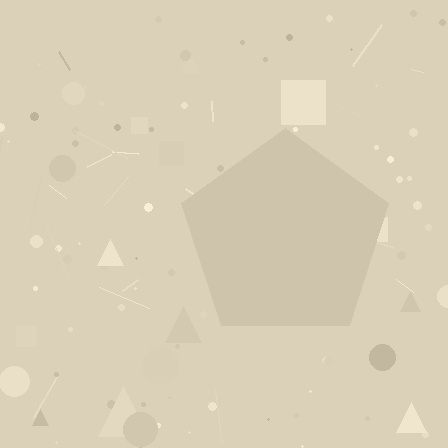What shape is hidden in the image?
A pentagon is hidden in the image.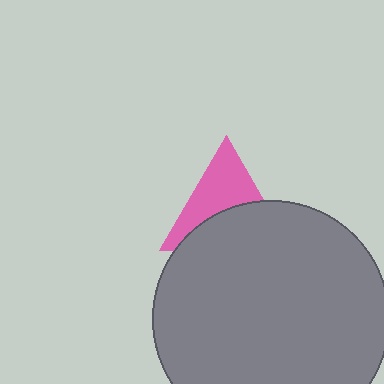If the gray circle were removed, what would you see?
You would see the complete pink triangle.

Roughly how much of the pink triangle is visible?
About half of it is visible (roughly 50%).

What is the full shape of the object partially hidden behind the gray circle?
The partially hidden object is a pink triangle.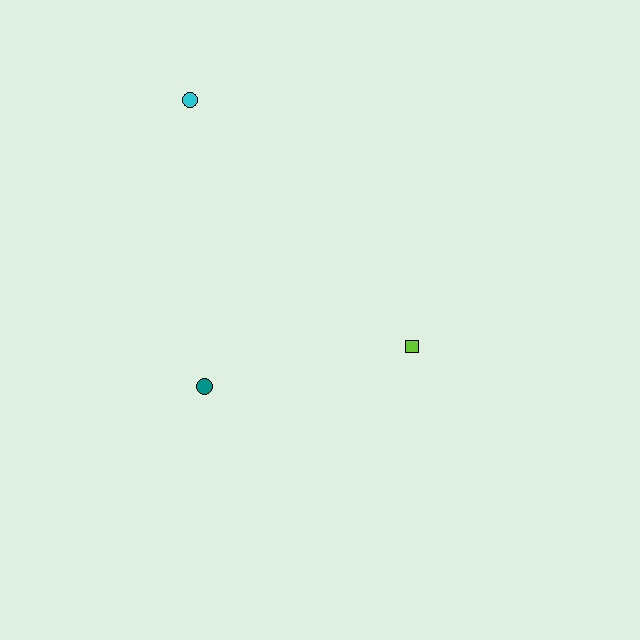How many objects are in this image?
There are 3 objects.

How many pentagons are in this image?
There are no pentagons.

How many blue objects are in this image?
There are no blue objects.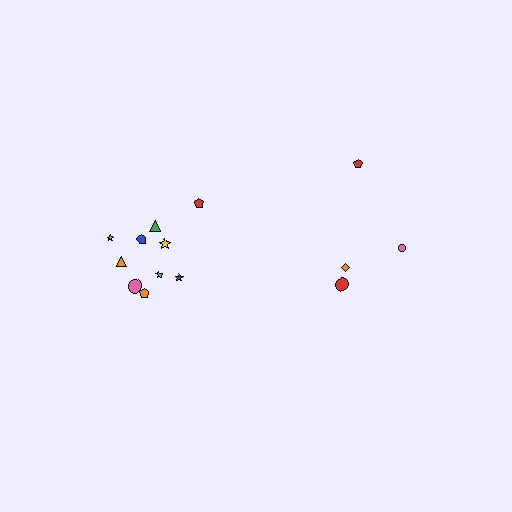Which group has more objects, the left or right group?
The left group.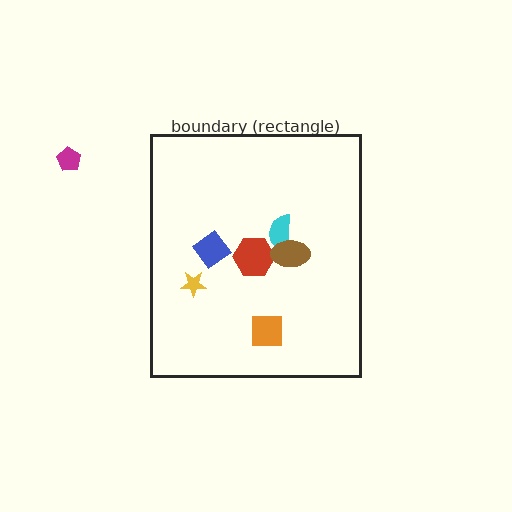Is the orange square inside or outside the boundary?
Inside.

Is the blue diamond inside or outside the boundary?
Inside.